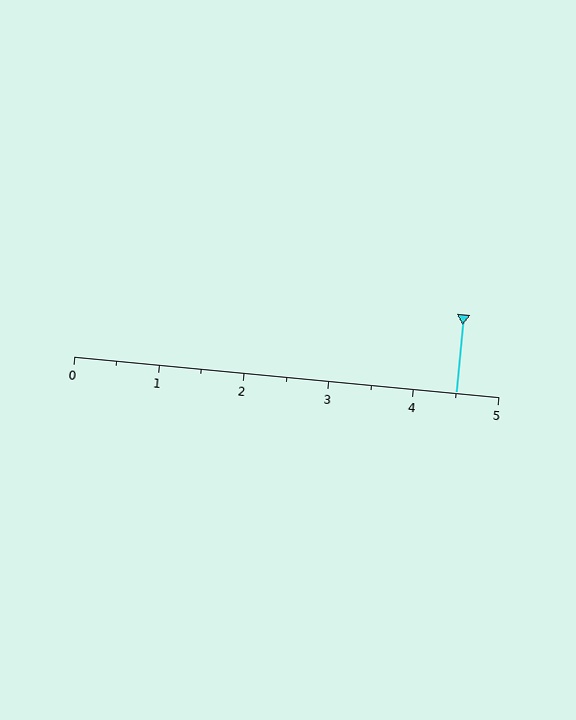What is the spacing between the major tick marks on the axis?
The major ticks are spaced 1 apart.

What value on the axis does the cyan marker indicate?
The marker indicates approximately 4.5.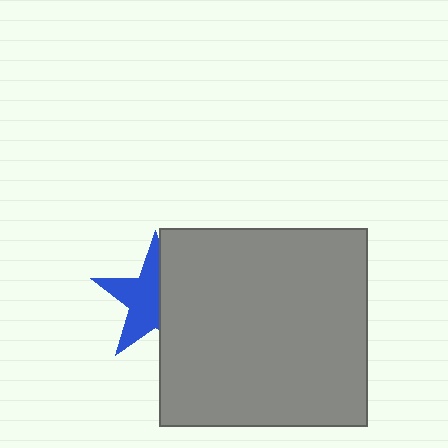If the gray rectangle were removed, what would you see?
You would see the complete blue star.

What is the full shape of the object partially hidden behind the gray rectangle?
The partially hidden object is a blue star.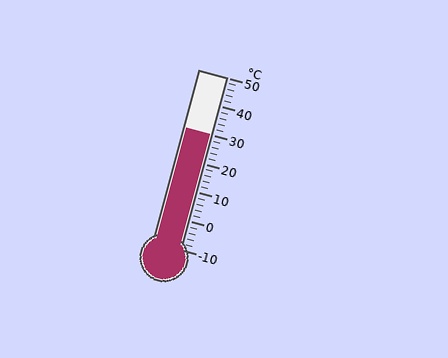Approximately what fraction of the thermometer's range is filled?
The thermometer is filled to approximately 65% of its range.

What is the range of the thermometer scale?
The thermometer scale ranges from -10°C to 50°C.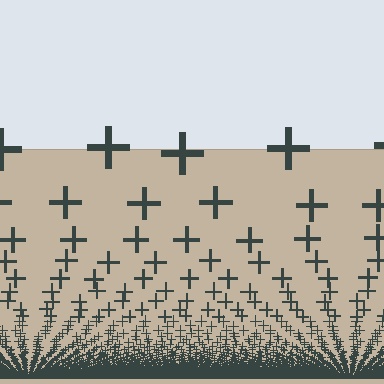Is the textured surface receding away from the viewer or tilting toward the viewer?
The surface appears to tilt toward the viewer. Texture elements get larger and sparser toward the top.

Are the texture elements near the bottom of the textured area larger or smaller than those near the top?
Smaller. The gradient is inverted — elements near the bottom are smaller and denser.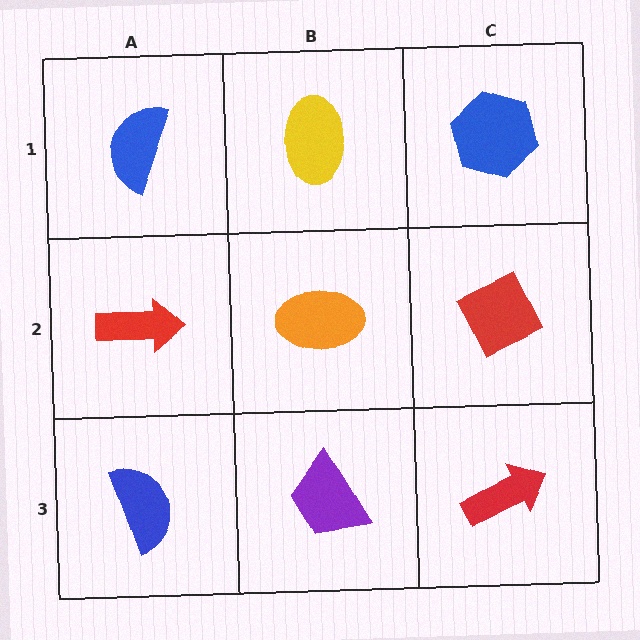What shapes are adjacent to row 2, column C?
A blue hexagon (row 1, column C), a red arrow (row 3, column C), an orange ellipse (row 2, column B).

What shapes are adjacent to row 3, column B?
An orange ellipse (row 2, column B), a blue semicircle (row 3, column A), a red arrow (row 3, column C).